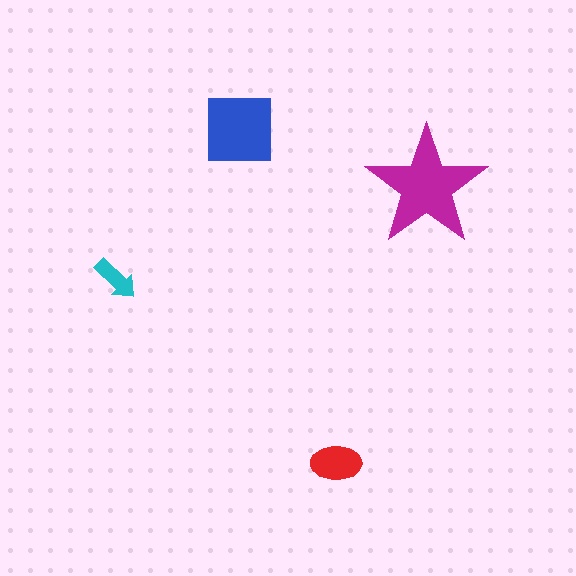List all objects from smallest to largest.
The cyan arrow, the red ellipse, the blue square, the magenta star.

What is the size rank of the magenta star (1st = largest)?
1st.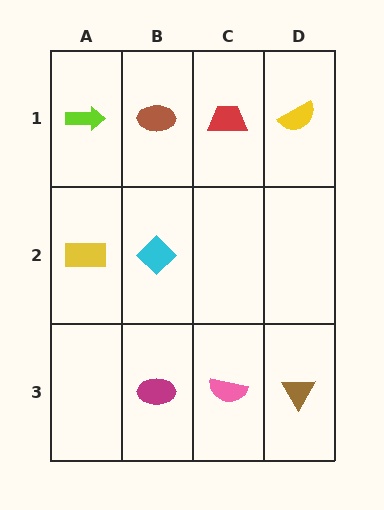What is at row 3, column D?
A brown triangle.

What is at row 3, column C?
A pink semicircle.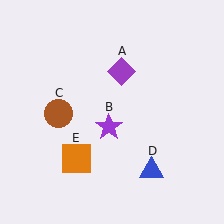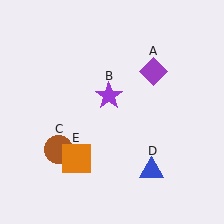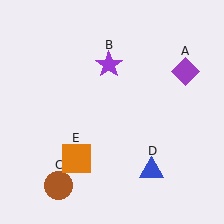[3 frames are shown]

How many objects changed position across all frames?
3 objects changed position: purple diamond (object A), purple star (object B), brown circle (object C).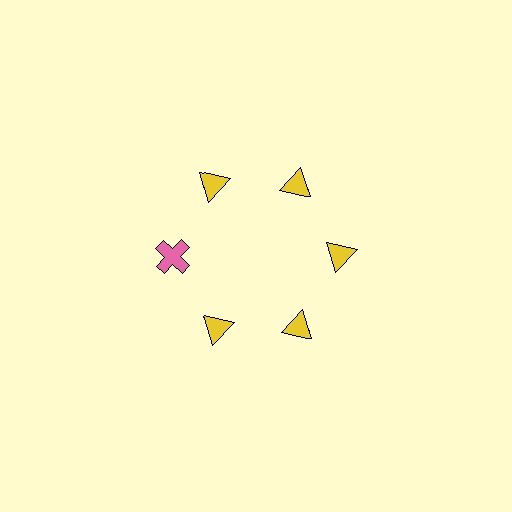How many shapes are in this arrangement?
There are 6 shapes arranged in a ring pattern.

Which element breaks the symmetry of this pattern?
The pink cross at roughly the 9 o'clock position breaks the symmetry. All other shapes are yellow triangles.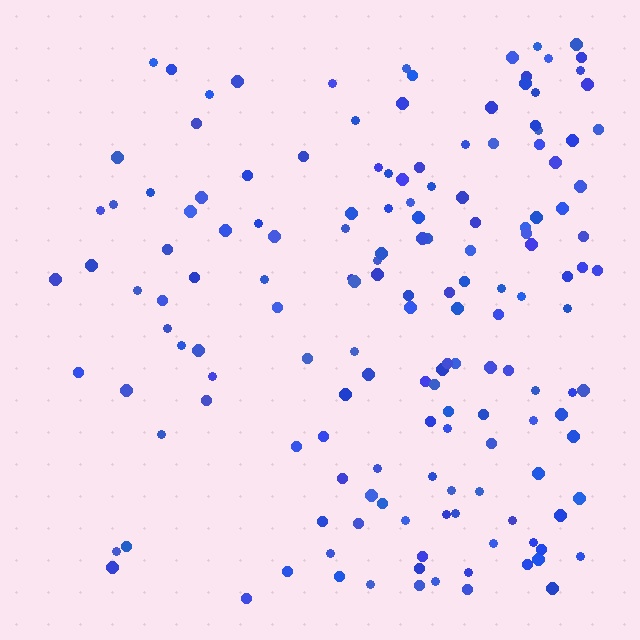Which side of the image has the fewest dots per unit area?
The left.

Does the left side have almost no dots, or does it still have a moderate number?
Still a moderate number, just noticeably fewer than the right.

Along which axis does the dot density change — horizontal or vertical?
Horizontal.